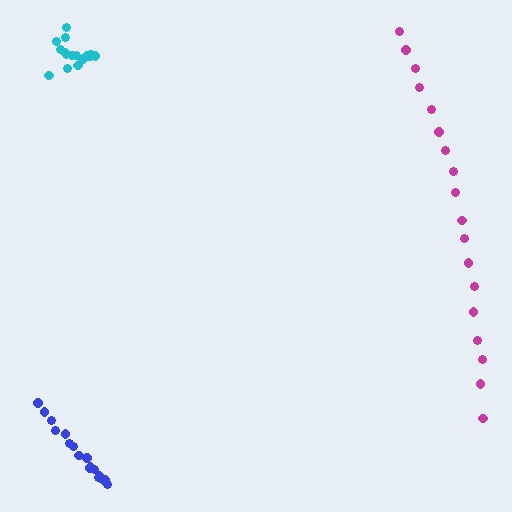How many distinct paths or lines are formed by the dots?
There are 3 distinct paths.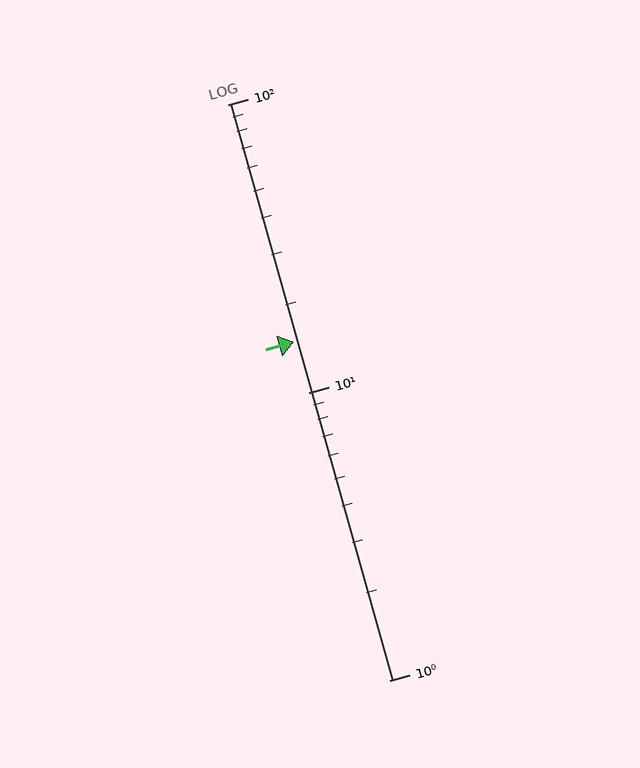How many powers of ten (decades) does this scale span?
The scale spans 2 decades, from 1 to 100.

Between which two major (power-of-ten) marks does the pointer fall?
The pointer is between 10 and 100.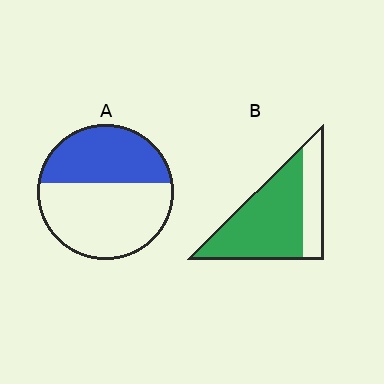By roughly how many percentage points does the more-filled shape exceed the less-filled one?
By roughly 30 percentage points (B over A).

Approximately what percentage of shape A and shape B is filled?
A is approximately 40% and B is approximately 70%.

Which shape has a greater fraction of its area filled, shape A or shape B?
Shape B.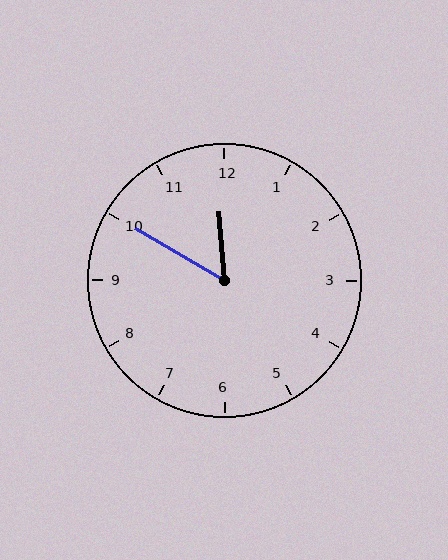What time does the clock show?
11:50.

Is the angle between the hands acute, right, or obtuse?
It is acute.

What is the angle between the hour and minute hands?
Approximately 55 degrees.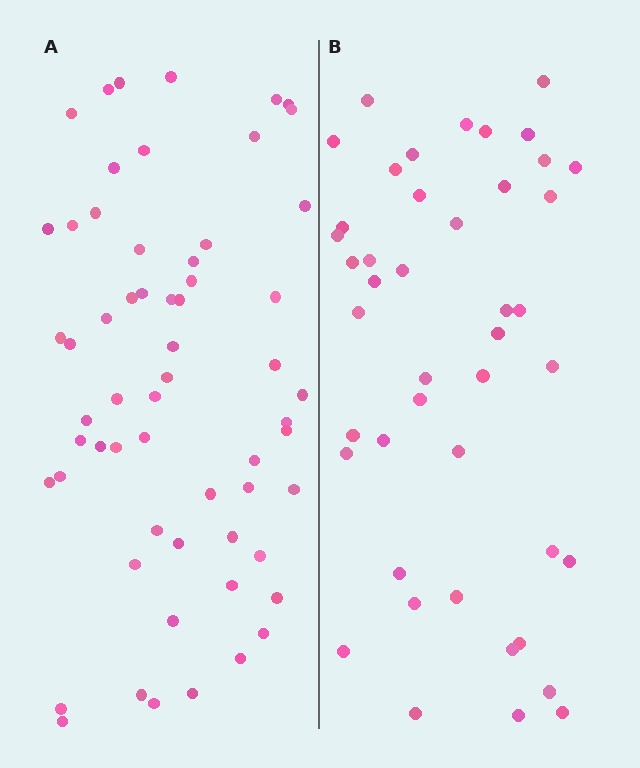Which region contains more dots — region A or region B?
Region A (the left region) has more dots.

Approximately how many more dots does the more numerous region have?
Region A has approximately 15 more dots than region B.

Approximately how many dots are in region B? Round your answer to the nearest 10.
About 40 dots. (The exact count is 44, which rounds to 40.)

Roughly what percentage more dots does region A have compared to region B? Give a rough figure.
About 35% more.